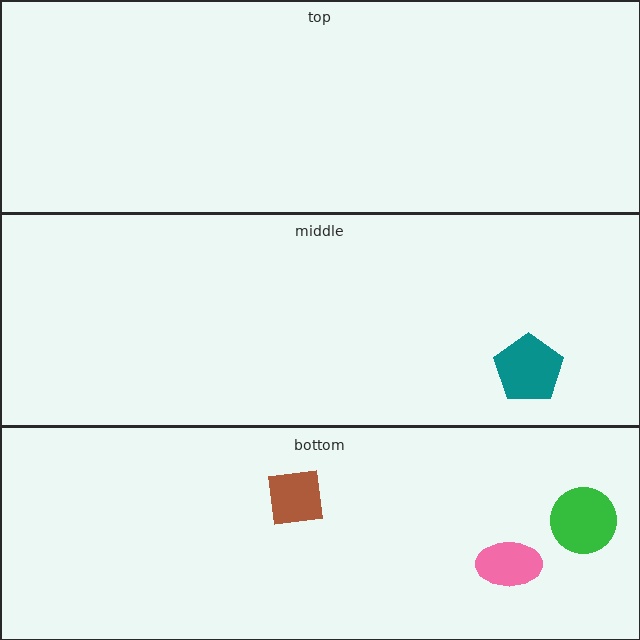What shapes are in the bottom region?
The pink ellipse, the green circle, the brown square.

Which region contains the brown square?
The bottom region.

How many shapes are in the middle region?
1.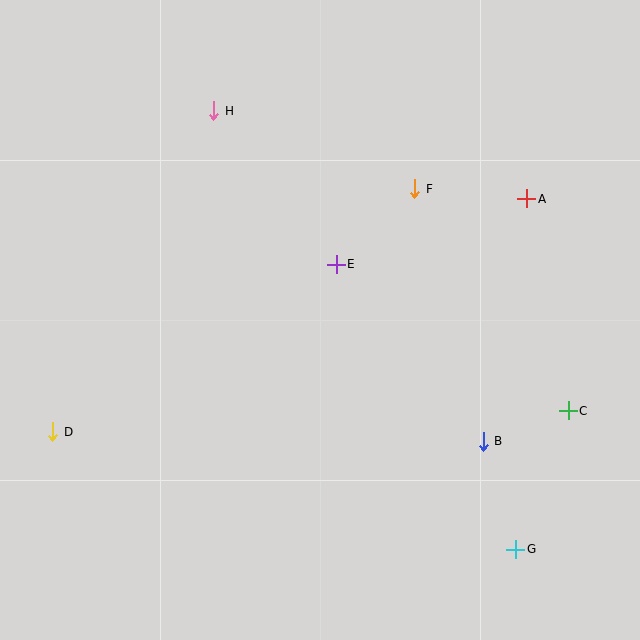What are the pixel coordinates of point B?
Point B is at (483, 441).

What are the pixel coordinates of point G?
Point G is at (516, 549).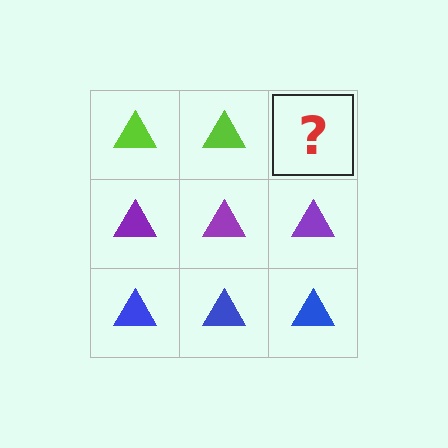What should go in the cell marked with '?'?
The missing cell should contain a lime triangle.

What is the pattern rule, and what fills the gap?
The rule is that each row has a consistent color. The gap should be filled with a lime triangle.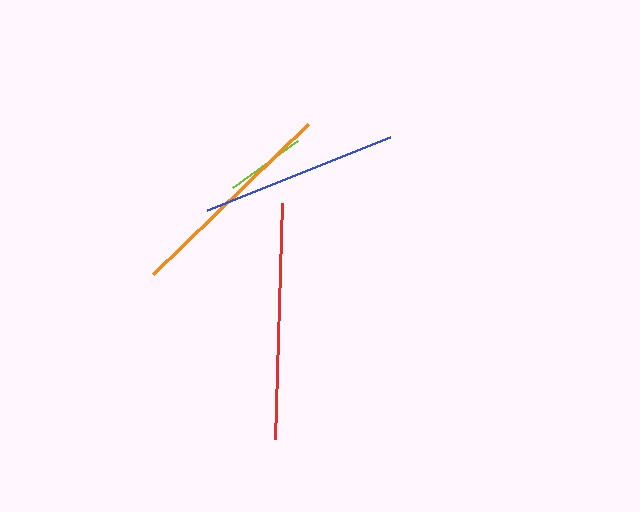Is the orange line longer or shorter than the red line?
The red line is longer than the orange line.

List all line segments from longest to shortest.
From longest to shortest: red, orange, blue, lime.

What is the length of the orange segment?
The orange segment is approximately 216 pixels long.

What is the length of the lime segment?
The lime segment is approximately 80 pixels long.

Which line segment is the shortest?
The lime line is the shortest at approximately 80 pixels.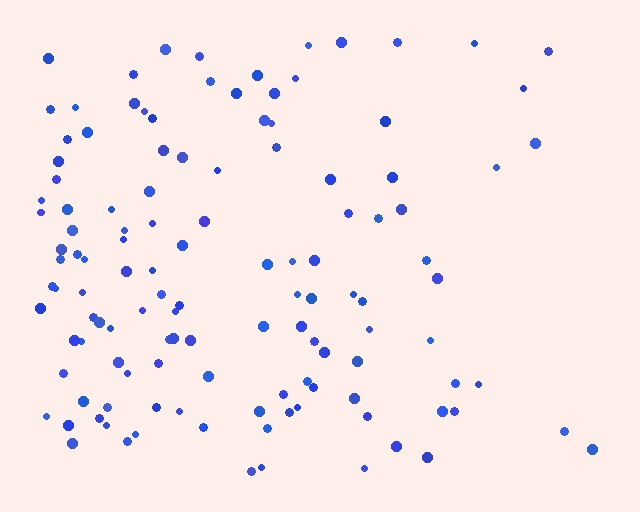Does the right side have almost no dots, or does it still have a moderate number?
Still a moderate number, just noticeably fewer than the left.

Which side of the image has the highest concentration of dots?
The left.